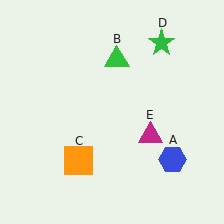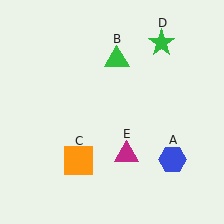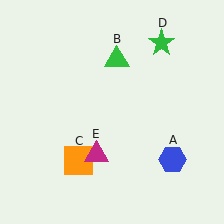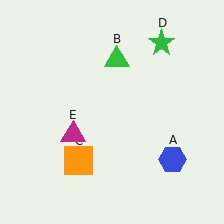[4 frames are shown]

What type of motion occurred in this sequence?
The magenta triangle (object E) rotated clockwise around the center of the scene.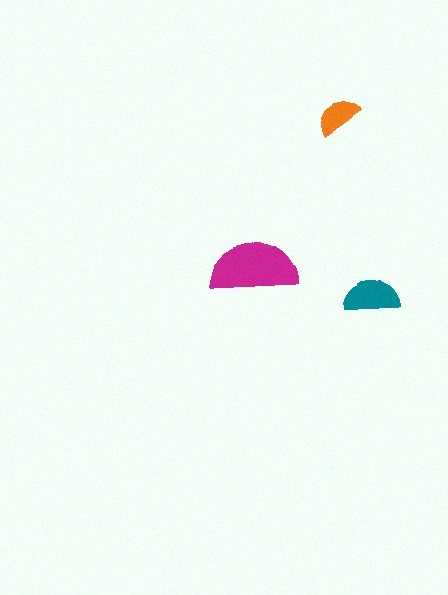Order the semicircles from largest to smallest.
the magenta one, the teal one, the orange one.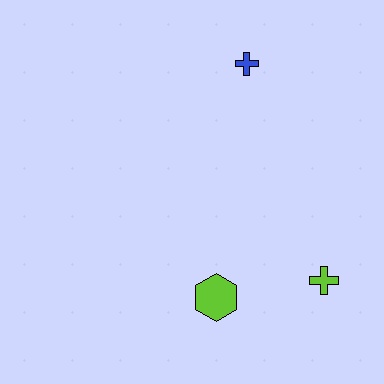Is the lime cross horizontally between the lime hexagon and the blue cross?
No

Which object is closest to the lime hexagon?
The lime cross is closest to the lime hexagon.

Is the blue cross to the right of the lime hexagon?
Yes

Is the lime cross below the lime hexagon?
No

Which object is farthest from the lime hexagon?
The blue cross is farthest from the lime hexagon.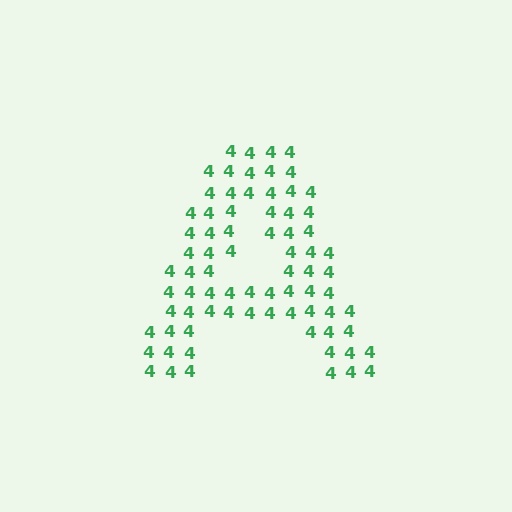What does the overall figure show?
The overall figure shows the letter A.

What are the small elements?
The small elements are digit 4's.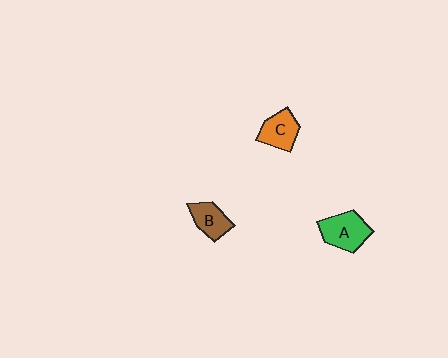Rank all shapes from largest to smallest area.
From largest to smallest: A (green), C (orange), B (brown).